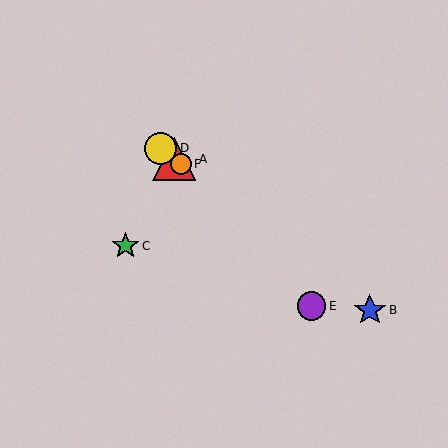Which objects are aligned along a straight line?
Objects A, B, D, F are aligned along a straight line.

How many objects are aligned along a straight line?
4 objects (A, B, D, F) are aligned along a straight line.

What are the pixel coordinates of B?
Object B is at (370, 310).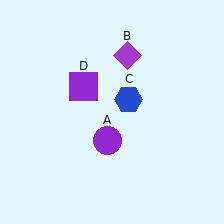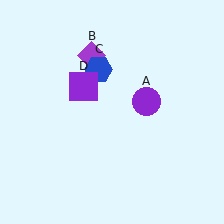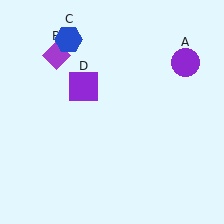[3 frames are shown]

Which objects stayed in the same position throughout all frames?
Purple square (object D) remained stationary.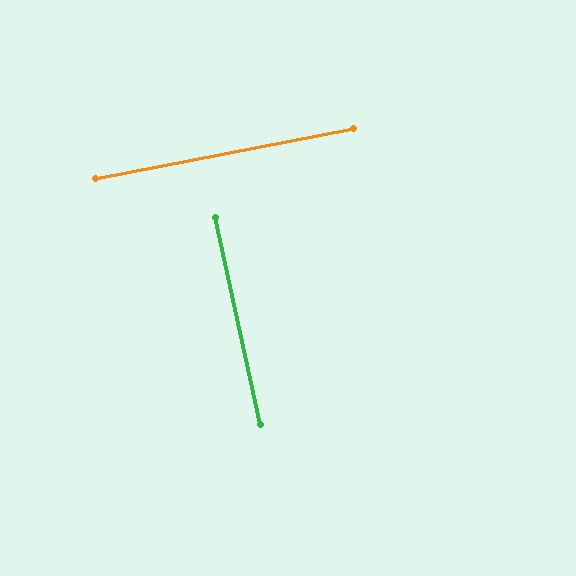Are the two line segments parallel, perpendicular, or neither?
Perpendicular — they meet at approximately 89°.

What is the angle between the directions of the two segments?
Approximately 89 degrees.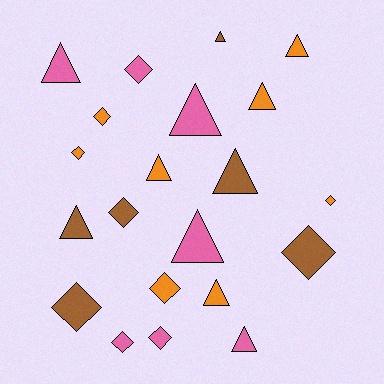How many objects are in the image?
There are 21 objects.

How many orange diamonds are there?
There are 4 orange diamonds.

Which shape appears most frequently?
Triangle, with 11 objects.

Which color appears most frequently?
Orange, with 8 objects.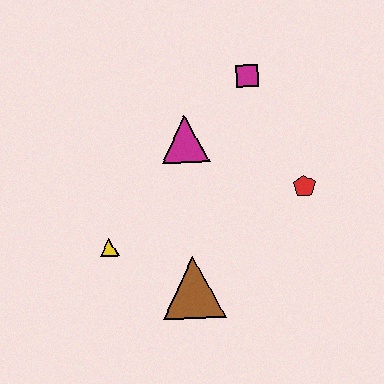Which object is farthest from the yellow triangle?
The magenta square is farthest from the yellow triangle.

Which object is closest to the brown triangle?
The yellow triangle is closest to the brown triangle.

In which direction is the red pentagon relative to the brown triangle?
The red pentagon is to the right of the brown triangle.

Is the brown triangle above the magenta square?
No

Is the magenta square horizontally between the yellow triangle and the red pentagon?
Yes